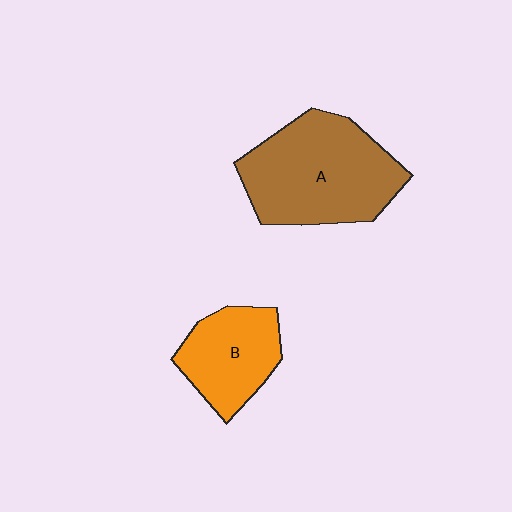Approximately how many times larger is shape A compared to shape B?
Approximately 1.7 times.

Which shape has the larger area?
Shape A (brown).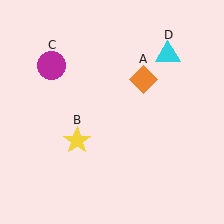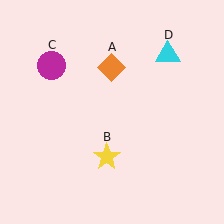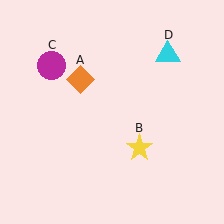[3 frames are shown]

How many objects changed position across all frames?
2 objects changed position: orange diamond (object A), yellow star (object B).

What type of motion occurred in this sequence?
The orange diamond (object A), yellow star (object B) rotated counterclockwise around the center of the scene.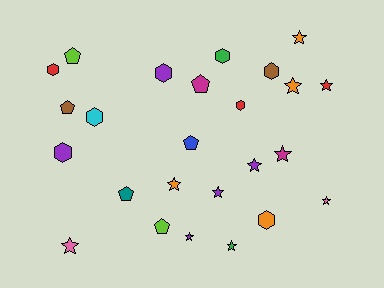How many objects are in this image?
There are 25 objects.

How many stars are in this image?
There are 11 stars.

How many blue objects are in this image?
There is 1 blue object.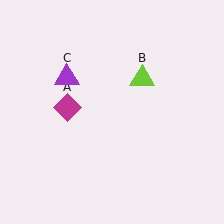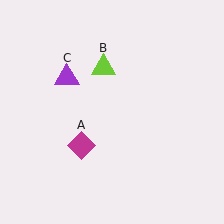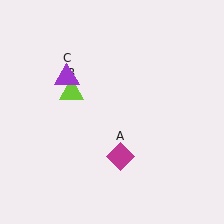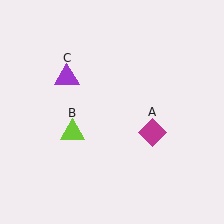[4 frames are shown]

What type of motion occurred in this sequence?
The magenta diamond (object A), lime triangle (object B) rotated counterclockwise around the center of the scene.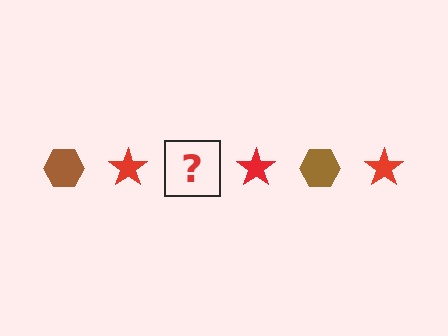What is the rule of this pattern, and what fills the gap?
The rule is that the pattern alternates between brown hexagon and red star. The gap should be filled with a brown hexagon.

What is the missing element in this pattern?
The missing element is a brown hexagon.